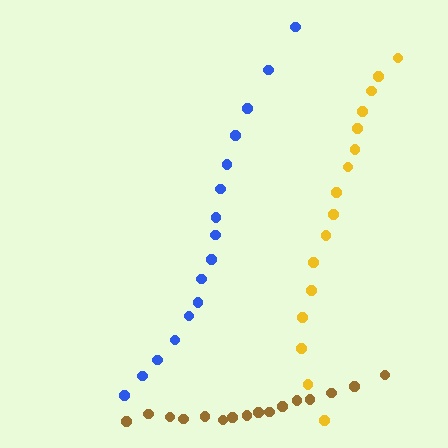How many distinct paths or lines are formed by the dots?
There are 3 distinct paths.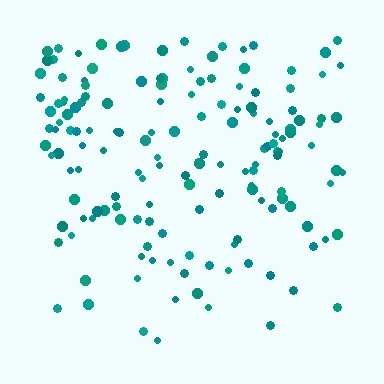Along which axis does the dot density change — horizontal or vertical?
Vertical.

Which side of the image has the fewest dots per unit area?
The bottom.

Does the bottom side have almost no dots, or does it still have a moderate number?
Still a moderate number, just noticeably fewer than the top.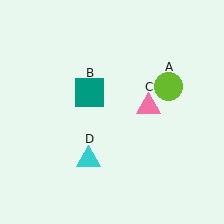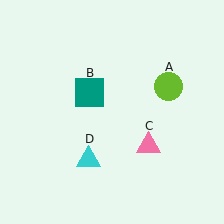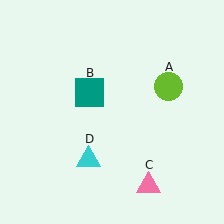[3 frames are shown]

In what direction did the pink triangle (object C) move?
The pink triangle (object C) moved down.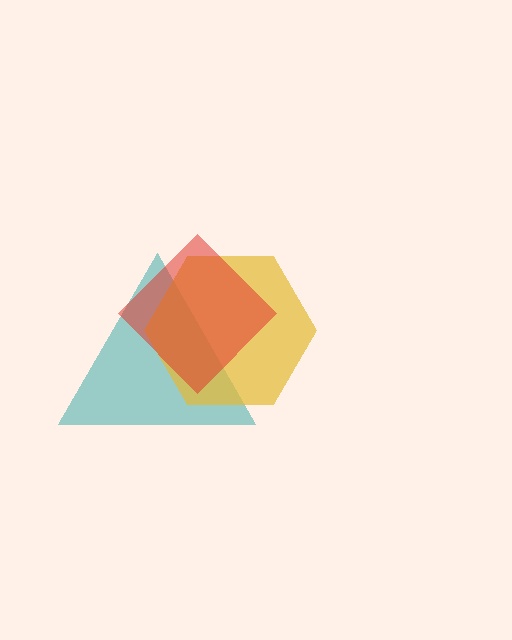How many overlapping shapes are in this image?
There are 3 overlapping shapes in the image.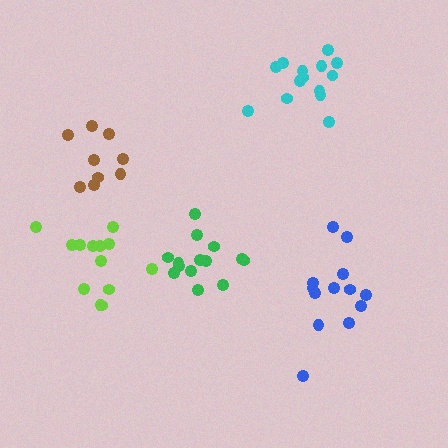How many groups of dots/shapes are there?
There are 5 groups.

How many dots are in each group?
Group 1: 13 dots, Group 2: 9 dots, Group 3: 14 dots, Group 4: 14 dots, Group 5: 13 dots (63 total).